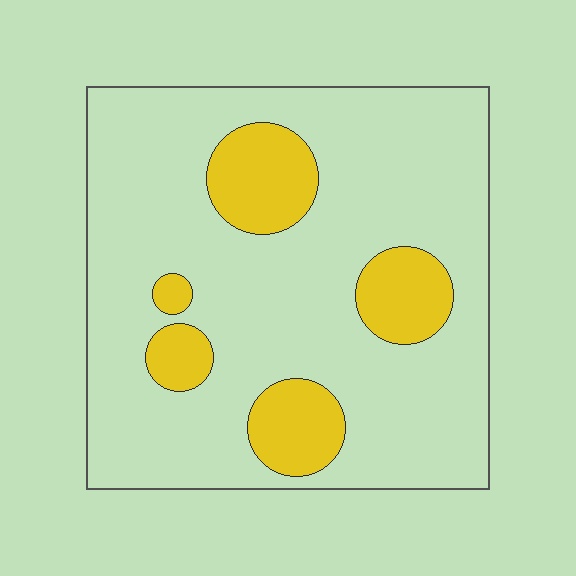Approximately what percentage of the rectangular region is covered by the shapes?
Approximately 20%.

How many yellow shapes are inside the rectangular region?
5.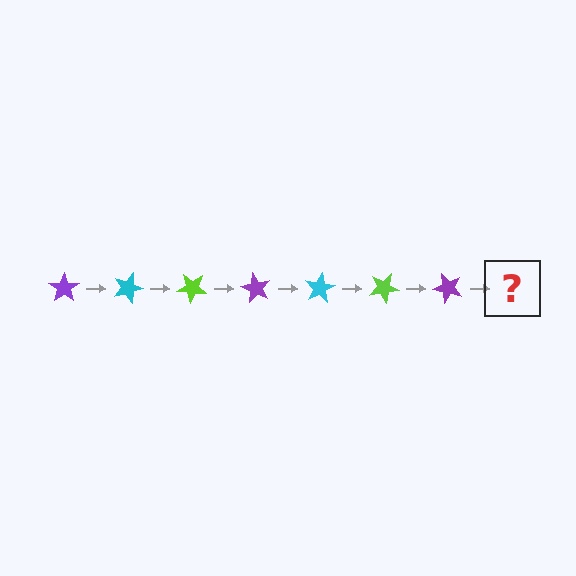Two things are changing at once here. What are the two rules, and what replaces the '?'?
The two rules are that it rotates 20 degrees each step and the color cycles through purple, cyan, and lime. The '?' should be a cyan star, rotated 140 degrees from the start.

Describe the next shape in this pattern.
It should be a cyan star, rotated 140 degrees from the start.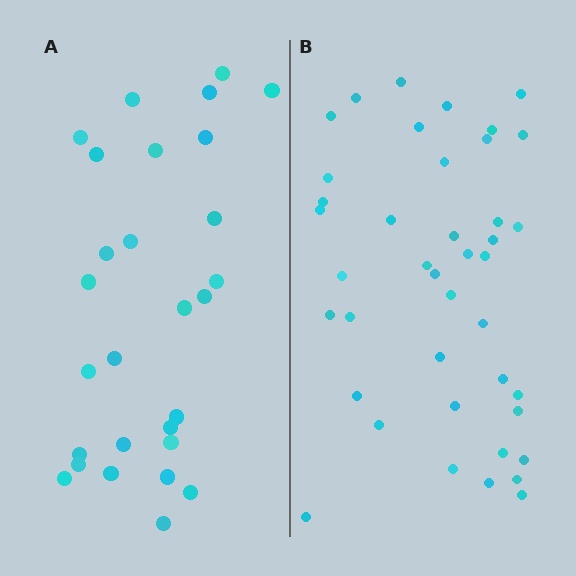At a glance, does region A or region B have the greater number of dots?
Region B (the right region) has more dots.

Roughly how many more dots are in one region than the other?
Region B has approximately 15 more dots than region A.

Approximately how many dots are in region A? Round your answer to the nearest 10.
About 30 dots. (The exact count is 28, which rounds to 30.)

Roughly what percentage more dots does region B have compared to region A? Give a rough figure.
About 45% more.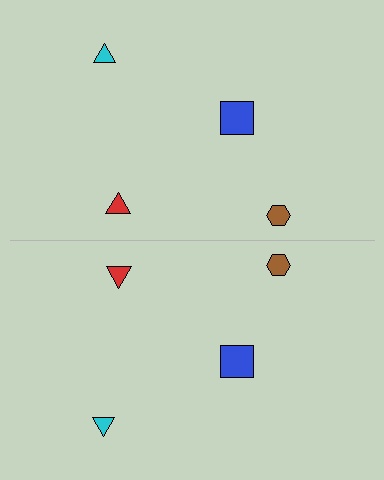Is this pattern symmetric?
Yes, this pattern has bilateral (reflection) symmetry.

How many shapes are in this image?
There are 8 shapes in this image.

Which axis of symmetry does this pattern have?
The pattern has a horizontal axis of symmetry running through the center of the image.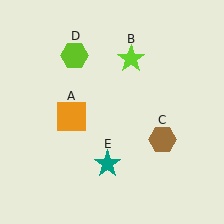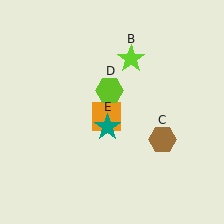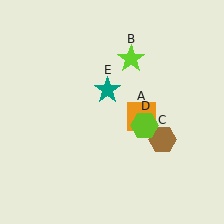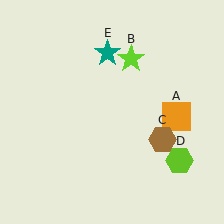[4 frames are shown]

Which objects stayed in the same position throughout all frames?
Lime star (object B) and brown hexagon (object C) remained stationary.